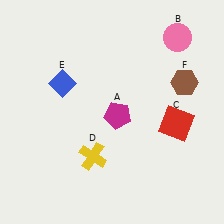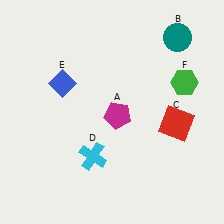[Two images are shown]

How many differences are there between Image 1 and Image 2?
There are 3 differences between the two images.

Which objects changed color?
B changed from pink to teal. D changed from yellow to cyan. F changed from brown to green.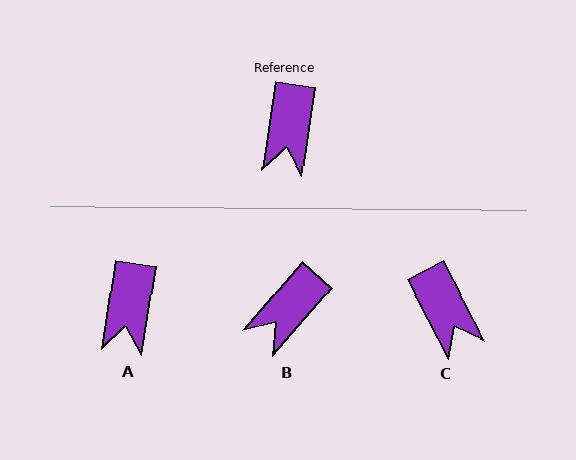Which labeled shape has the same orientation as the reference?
A.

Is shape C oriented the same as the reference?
No, it is off by about 36 degrees.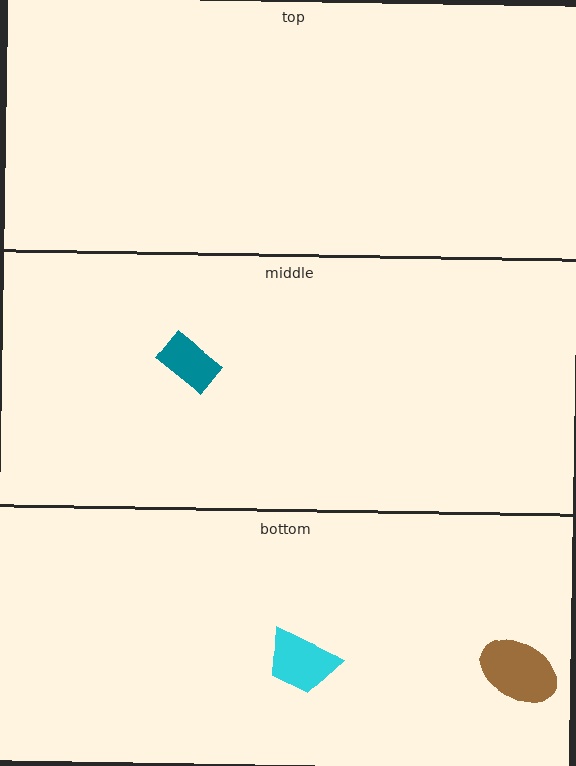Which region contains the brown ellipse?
The bottom region.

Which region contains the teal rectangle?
The middle region.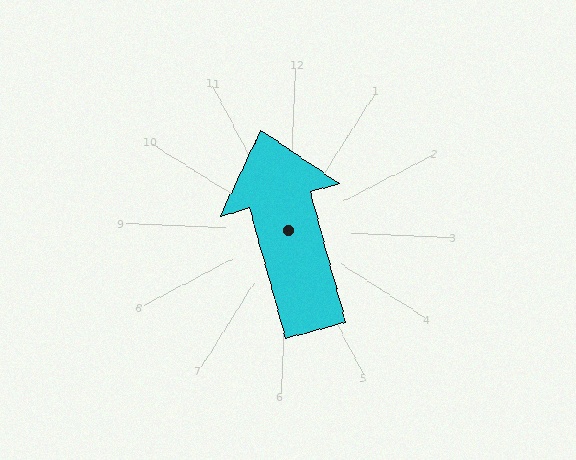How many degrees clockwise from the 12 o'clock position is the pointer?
Approximately 342 degrees.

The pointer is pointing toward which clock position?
Roughly 11 o'clock.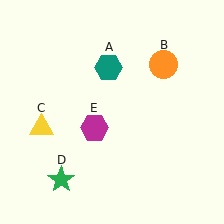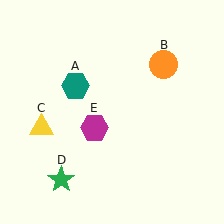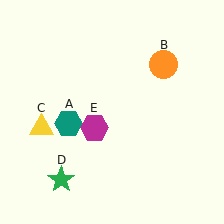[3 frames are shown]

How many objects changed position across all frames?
1 object changed position: teal hexagon (object A).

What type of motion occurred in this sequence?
The teal hexagon (object A) rotated counterclockwise around the center of the scene.